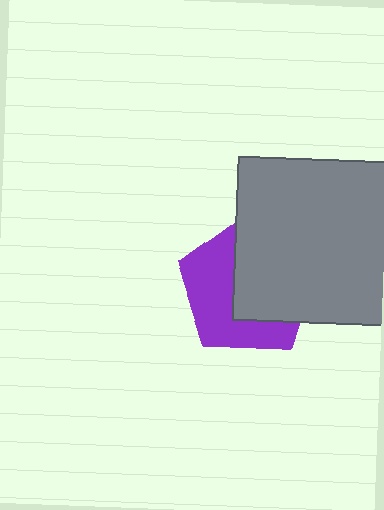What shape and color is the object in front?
The object in front is a gray square.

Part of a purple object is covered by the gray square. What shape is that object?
It is a pentagon.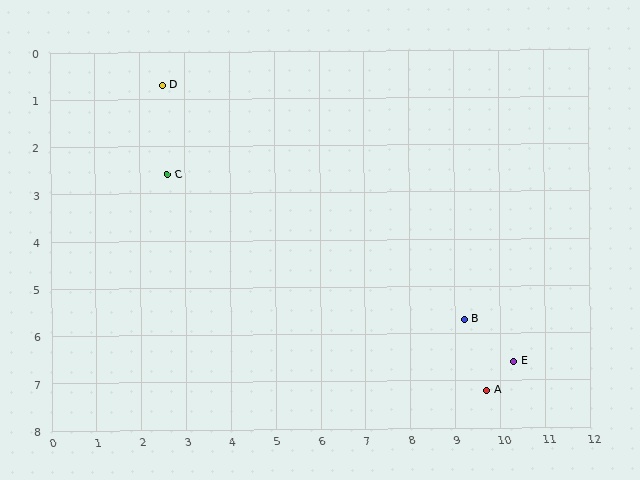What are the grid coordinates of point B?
Point B is at approximately (9.2, 5.7).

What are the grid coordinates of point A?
Point A is at approximately (9.7, 7.2).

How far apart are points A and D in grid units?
Points A and D are about 9.7 grid units apart.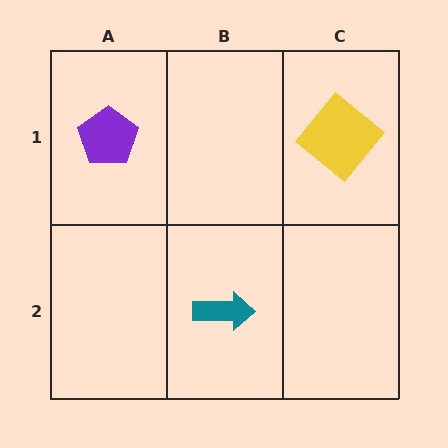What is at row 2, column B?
A teal arrow.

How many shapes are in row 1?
2 shapes.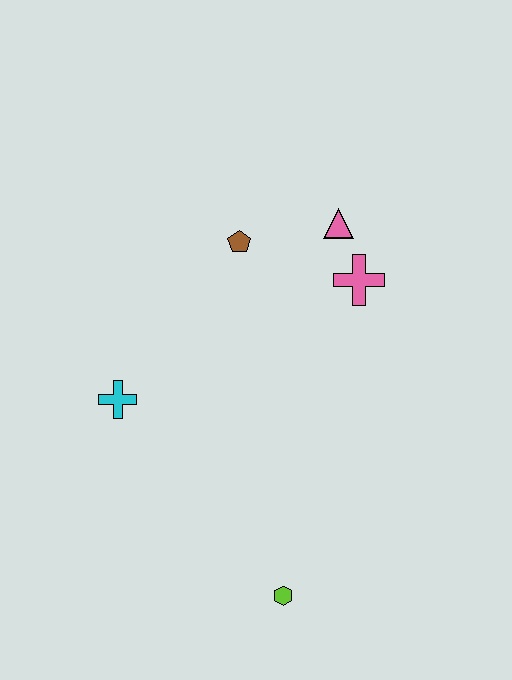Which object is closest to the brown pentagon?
The pink triangle is closest to the brown pentagon.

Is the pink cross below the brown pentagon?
Yes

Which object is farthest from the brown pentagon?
The lime hexagon is farthest from the brown pentagon.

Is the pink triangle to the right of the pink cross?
No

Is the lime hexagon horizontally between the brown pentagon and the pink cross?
Yes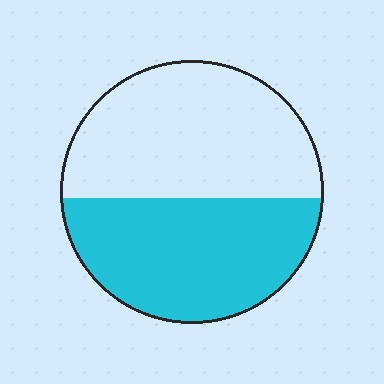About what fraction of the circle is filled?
About one half (1/2).